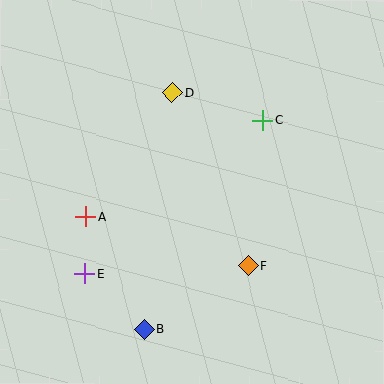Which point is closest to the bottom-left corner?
Point E is closest to the bottom-left corner.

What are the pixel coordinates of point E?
Point E is at (85, 274).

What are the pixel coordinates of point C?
Point C is at (263, 120).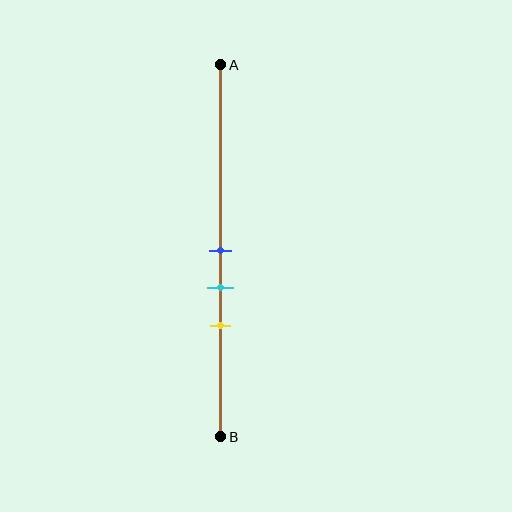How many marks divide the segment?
There are 3 marks dividing the segment.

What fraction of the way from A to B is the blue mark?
The blue mark is approximately 50% (0.5) of the way from A to B.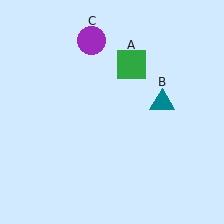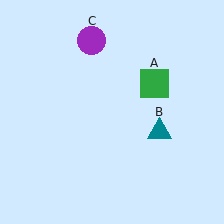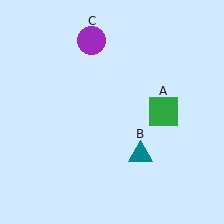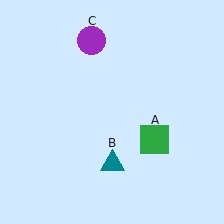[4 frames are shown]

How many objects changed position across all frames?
2 objects changed position: green square (object A), teal triangle (object B).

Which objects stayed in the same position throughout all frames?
Purple circle (object C) remained stationary.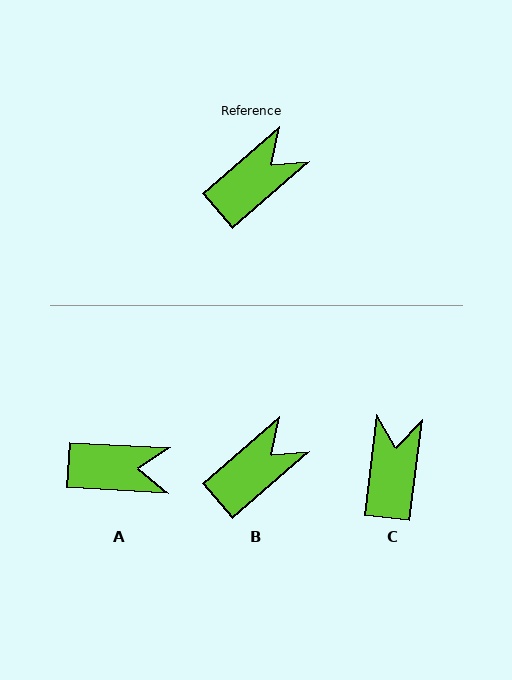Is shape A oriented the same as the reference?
No, it is off by about 44 degrees.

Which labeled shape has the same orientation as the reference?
B.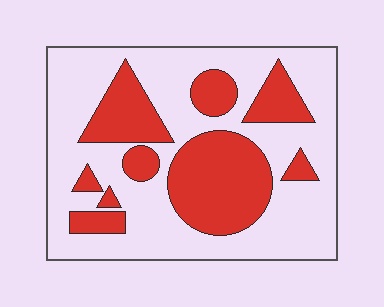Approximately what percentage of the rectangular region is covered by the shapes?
Approximately 35%.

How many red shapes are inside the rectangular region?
9.